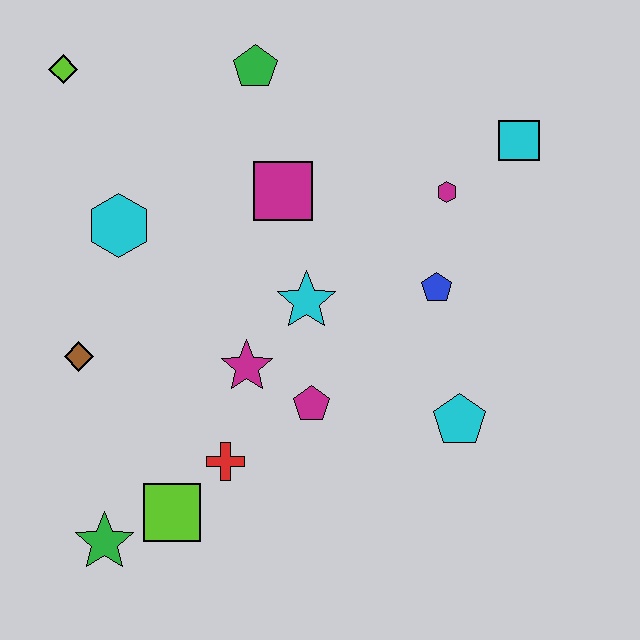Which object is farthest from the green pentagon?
The green star is farthest from the green pentagon.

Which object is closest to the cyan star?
The magenta star is closest to the cyan star.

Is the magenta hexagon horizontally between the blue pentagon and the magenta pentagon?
No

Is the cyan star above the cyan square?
No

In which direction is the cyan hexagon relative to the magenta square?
The cyan hexagon is to the left of the magenta square.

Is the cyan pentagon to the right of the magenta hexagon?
Yes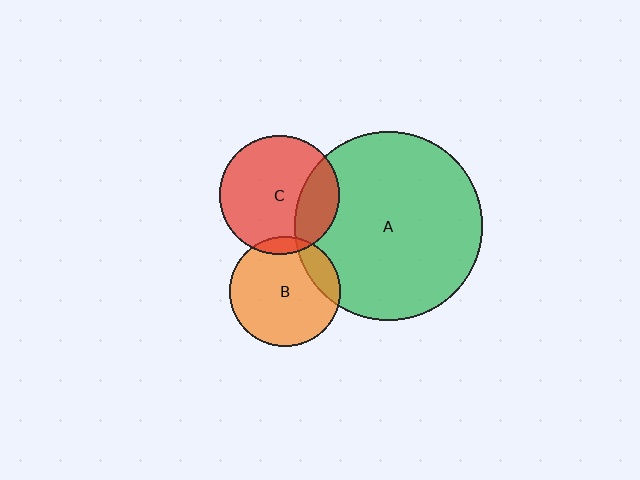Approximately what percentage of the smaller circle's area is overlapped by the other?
Approximately 25%.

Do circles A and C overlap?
Yes.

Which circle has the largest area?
Circle A (green).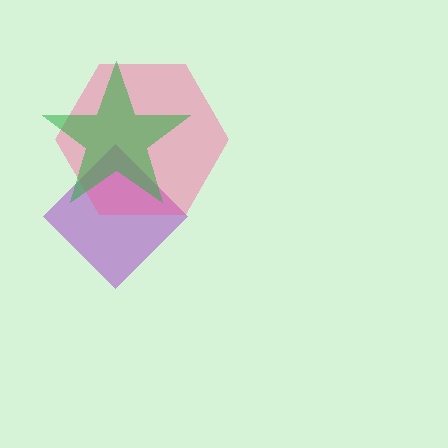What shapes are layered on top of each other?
The layered shapes are: a purple diamond, a pink hexagon, a green star.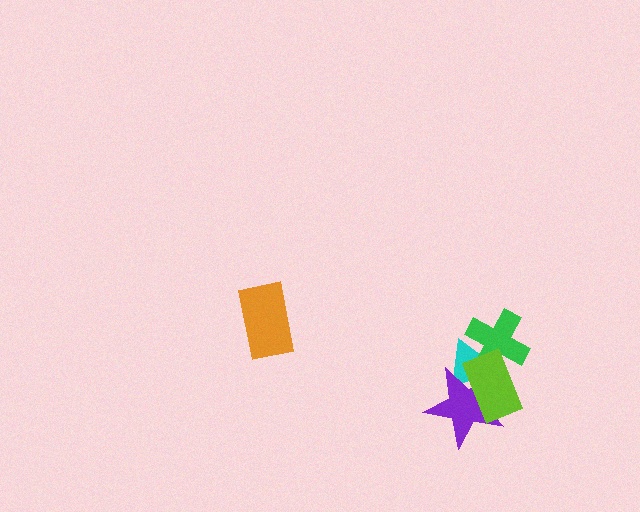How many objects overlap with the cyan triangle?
3 objects overlap with the cyan triangle.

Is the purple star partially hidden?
Yes, it is partially covered by another shape.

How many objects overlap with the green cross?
2 objects overlap with the green cross.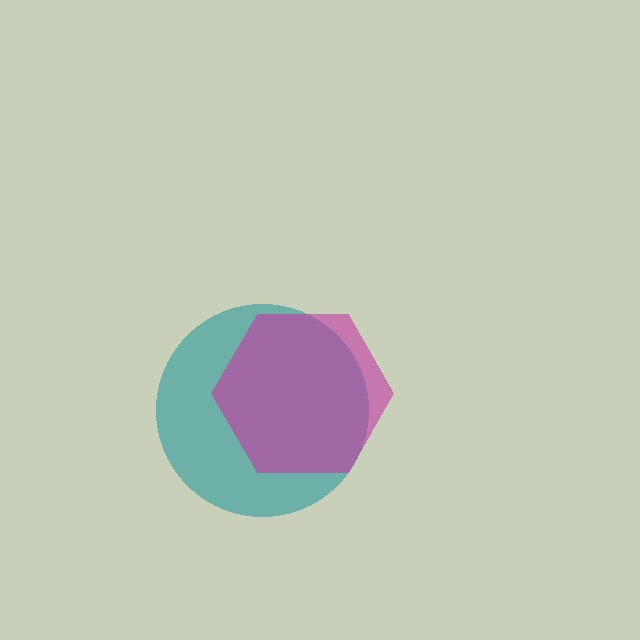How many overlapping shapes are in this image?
There are 2 overlapping shapes in the image.